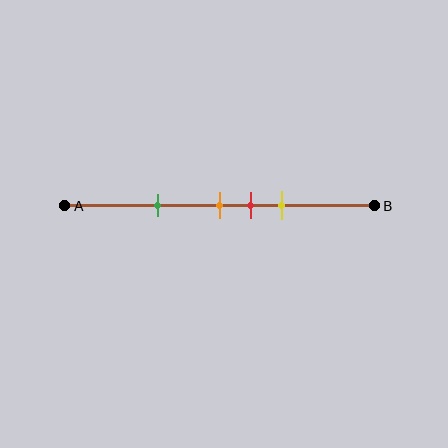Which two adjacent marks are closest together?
The orange and red marks are the closest adjacent pair.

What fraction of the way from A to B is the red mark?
The red mark is approximately 60% (0.6) of the way from A to B.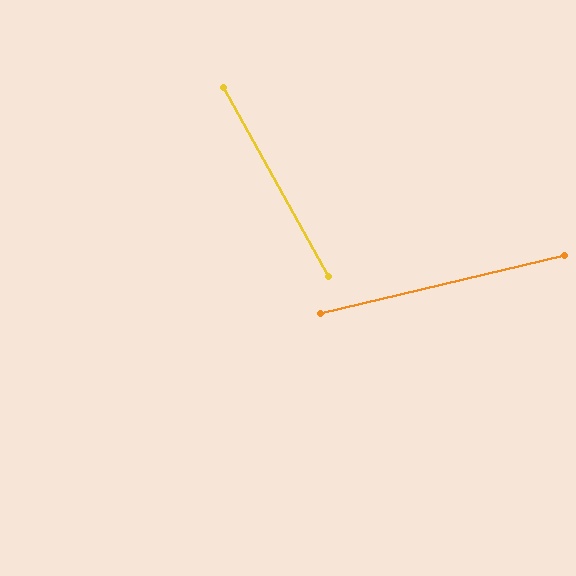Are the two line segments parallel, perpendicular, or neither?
Neither parallel nor perpendicular — they differ by about 74°.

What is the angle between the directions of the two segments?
Approximately 74 degrees.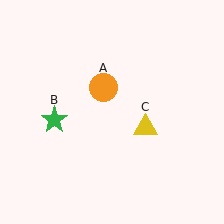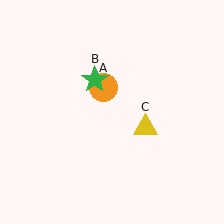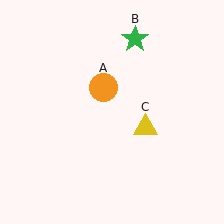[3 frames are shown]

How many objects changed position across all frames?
1 object changed position: green star (object B).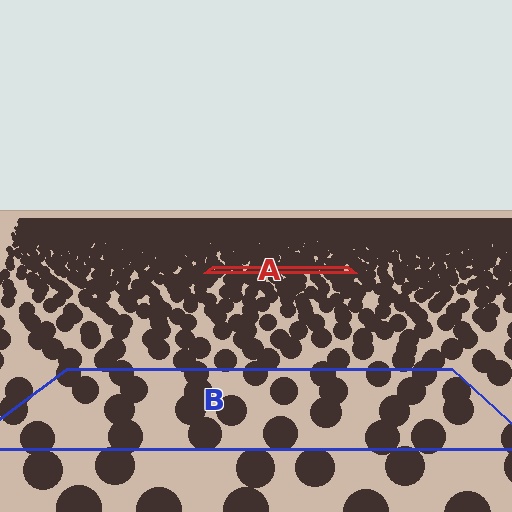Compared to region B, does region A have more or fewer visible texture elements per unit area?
Region A has more texture elements per unit area — they are packed more densely because it is farther away.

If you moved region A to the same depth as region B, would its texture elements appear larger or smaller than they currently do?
They would appear larger. At a closer depth, the same texture elements are projected at a bigger on-screen size.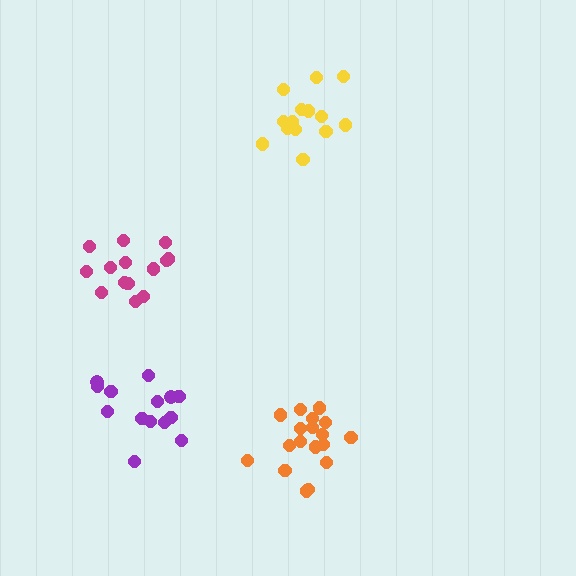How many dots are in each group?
Group 1: 14 dots, Group 2: 14 dots, Group 3: 18 dots, Group 4: 14 dots (60 total).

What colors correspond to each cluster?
The clusters are colored: magenta, purple, orange, yellow.